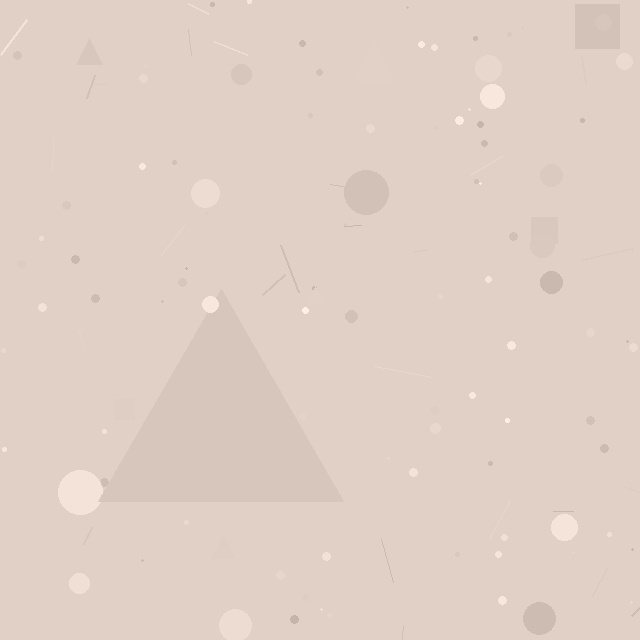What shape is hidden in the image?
A triangle is hidden in the image.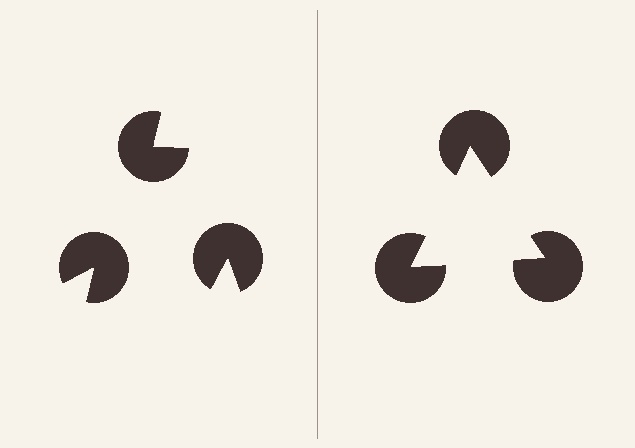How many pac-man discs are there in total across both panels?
6 — 3 on each side.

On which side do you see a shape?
An illusory triangle appears on the right side. On the left side the wedge cuts are rotated, so no coherent shape forms.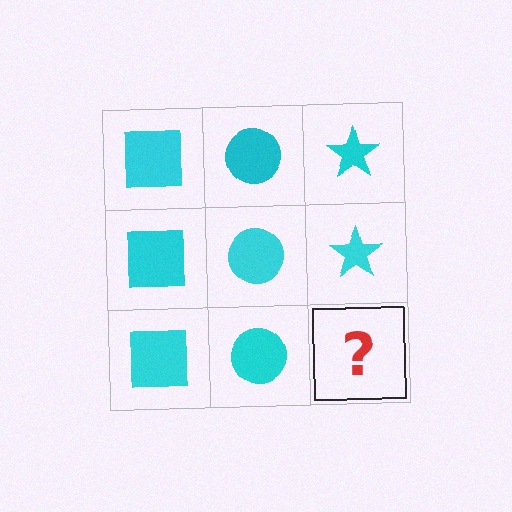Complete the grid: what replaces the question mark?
The question mark should be replaced with a cyan star.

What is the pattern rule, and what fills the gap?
The rule is that each column has a consistent shape. The gap should be filled with a cyan star.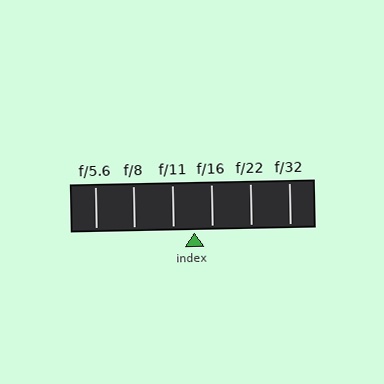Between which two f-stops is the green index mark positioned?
The index mark is between f/11 and f/16.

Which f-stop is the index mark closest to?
The index mark is closest to f/16.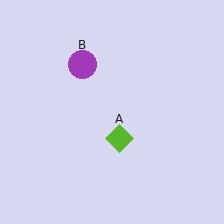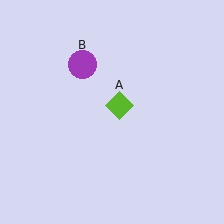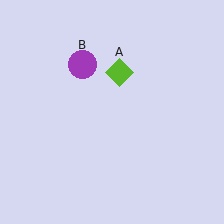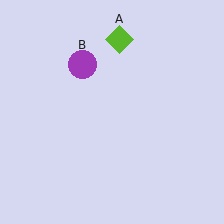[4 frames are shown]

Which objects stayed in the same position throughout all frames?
Purple circle (object B) remained stationary.